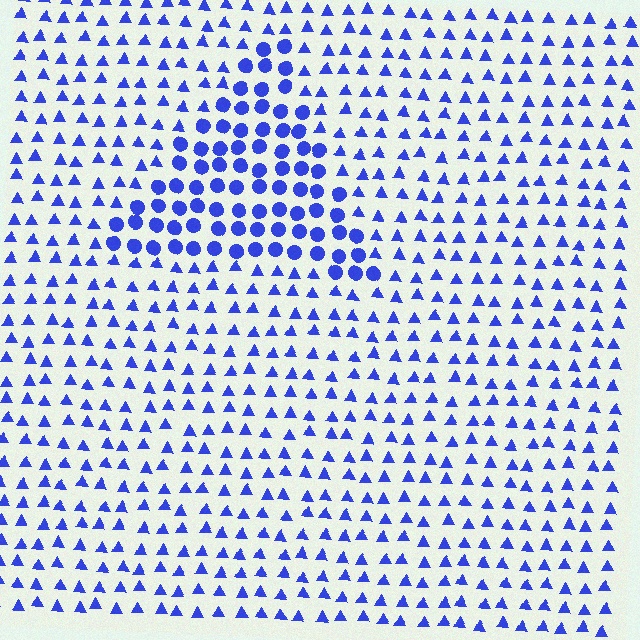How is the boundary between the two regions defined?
The boundary is defined by a change in element shape: circles inside vs. triangles outside. All elements share the same color and spacing.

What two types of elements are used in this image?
The image uses circles inside the triangle region and triangles outside it.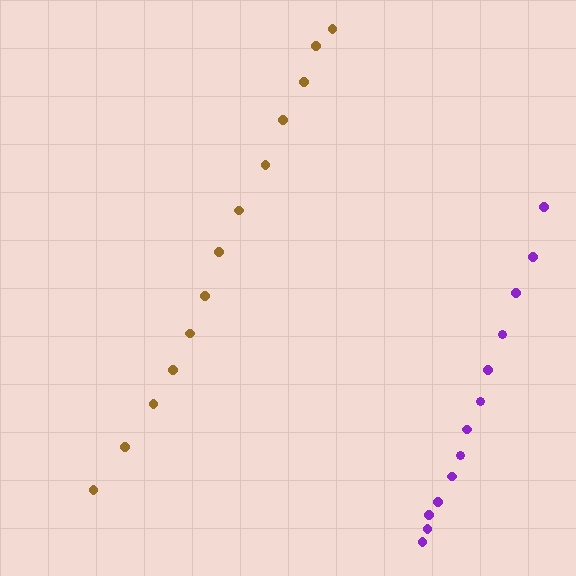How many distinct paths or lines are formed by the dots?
There are 2 distinct paths.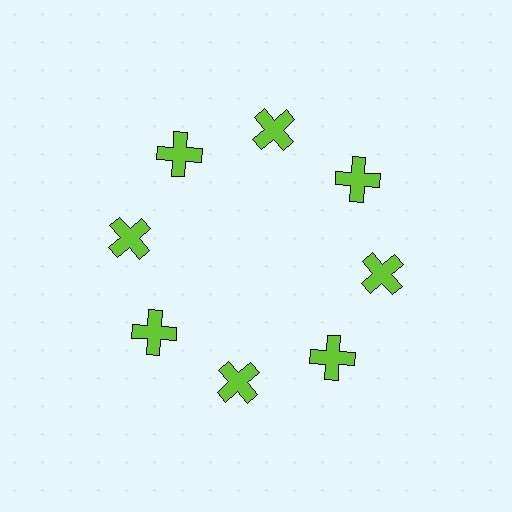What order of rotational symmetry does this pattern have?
This pattern has 8-fold rotational symmetry.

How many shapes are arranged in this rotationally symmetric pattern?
There are 8 shapes, arranged in 8 groups of 1.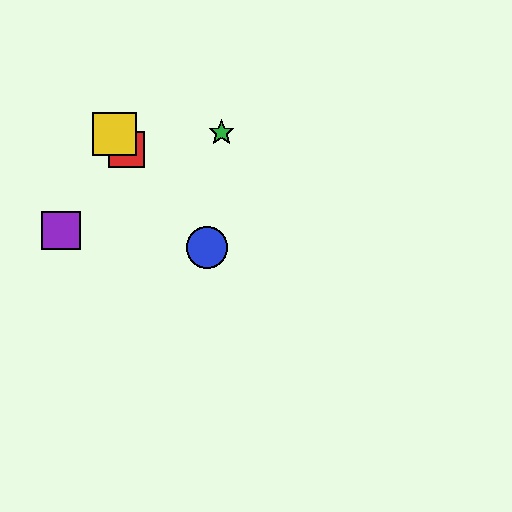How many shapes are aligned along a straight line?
3 shapes (the red square, the blue circle, the yellow square) are aligned along a straight line.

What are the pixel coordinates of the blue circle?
The blue circle is at (207, 247).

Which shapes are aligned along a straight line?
The red square, the blue circle, the yellow square are aligned along a straight line.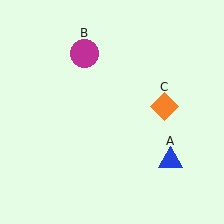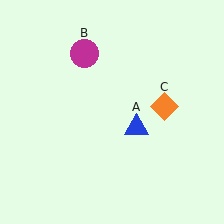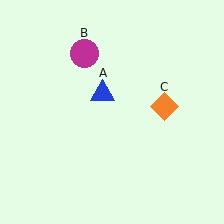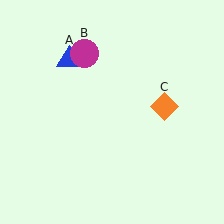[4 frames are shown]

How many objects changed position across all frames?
1 object changed position: blue triangle (object A).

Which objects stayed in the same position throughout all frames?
Magenta circle (object B) and orange diamond (object C) remained stationary.